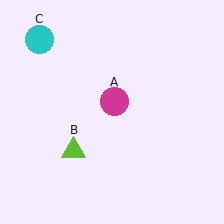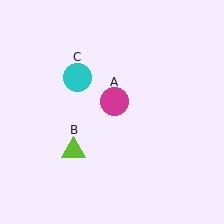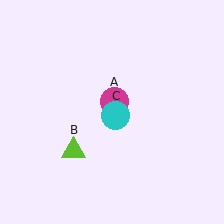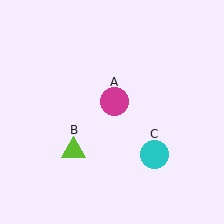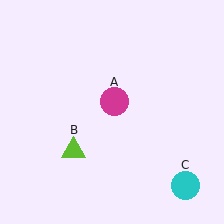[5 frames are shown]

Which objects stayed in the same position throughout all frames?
Magenta circle (object A) and lime triangle (object B) remained stationary.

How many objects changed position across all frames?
1 object changed position: cyan circle (object C).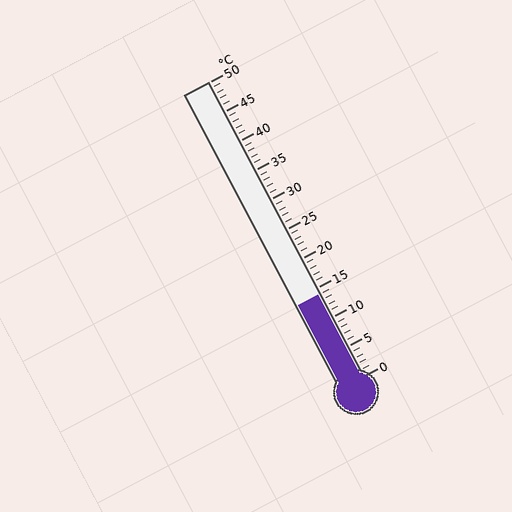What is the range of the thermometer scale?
The thermometer scale ranges from 0°C to 50°C.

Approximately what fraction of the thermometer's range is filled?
The thermometer is filled to approximately 30% of its range.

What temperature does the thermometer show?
The thermometer shows approximately 14°C.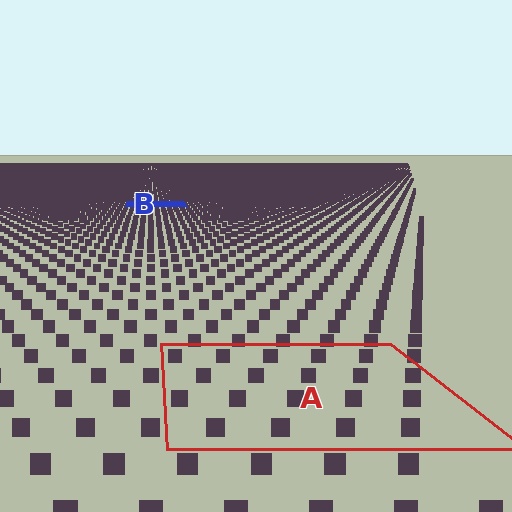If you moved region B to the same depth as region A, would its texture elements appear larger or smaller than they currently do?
They would appear larger. At a closer depth, the same texture elements are projected at a bigger on-screen size.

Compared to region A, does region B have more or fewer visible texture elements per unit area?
Region B has more texture elements per unit area — they are packed more densely because it is farther away.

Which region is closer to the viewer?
Region A is closer. The texture elements there are larger and more spread out.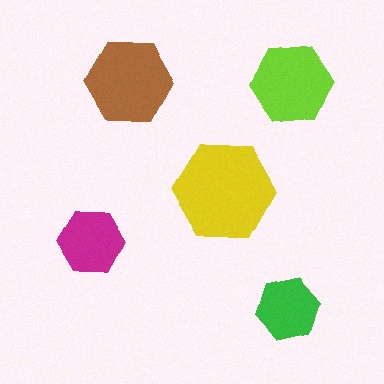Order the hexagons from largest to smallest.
the yellow one, the brown one, the lime one, the magenta one, the green one.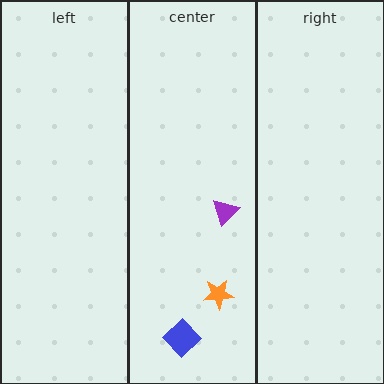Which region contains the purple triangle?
The center region.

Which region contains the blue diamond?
The center region.